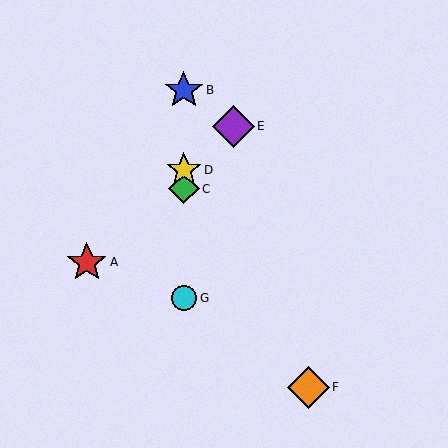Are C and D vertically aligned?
Yes, both are at x≈184.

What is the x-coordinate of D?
Object D is at x≈184.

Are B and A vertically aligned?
No, B is at x≈184 and A is at x≈87.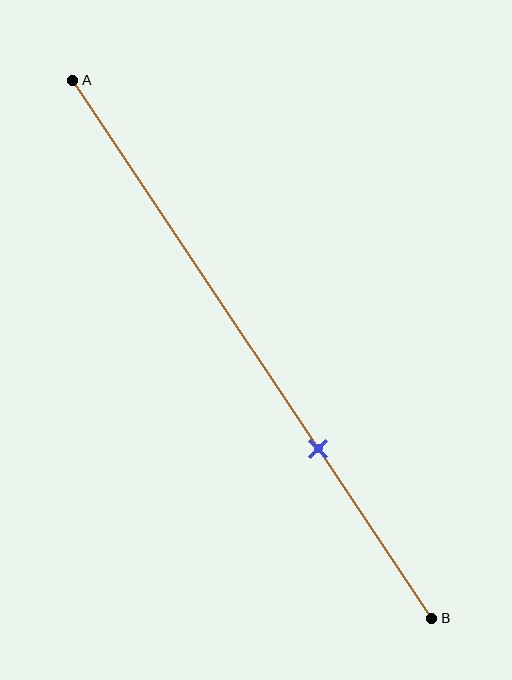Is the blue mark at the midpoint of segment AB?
No, the mark is at about 70% from A, not at the 50% midpoint.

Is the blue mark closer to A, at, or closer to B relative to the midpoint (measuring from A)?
The blue mark is closer to point B than the midpoint of segment AB.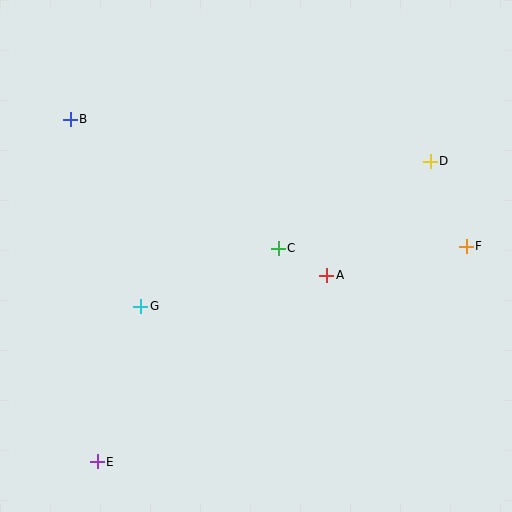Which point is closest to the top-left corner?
Point B is closest to the top-left corner.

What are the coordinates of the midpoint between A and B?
The midpoint between A and B is at (198, 197).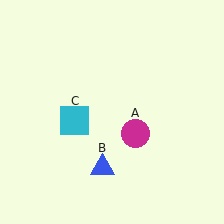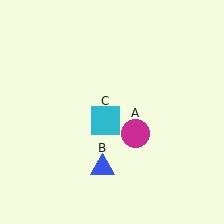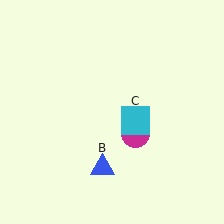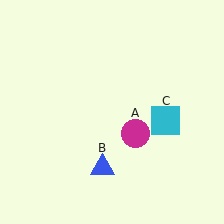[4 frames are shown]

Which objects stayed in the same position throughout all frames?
Magenta circle (object A) and blue triangle (object B) remained stationary.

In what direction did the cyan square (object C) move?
The cyan square (object C) moved right.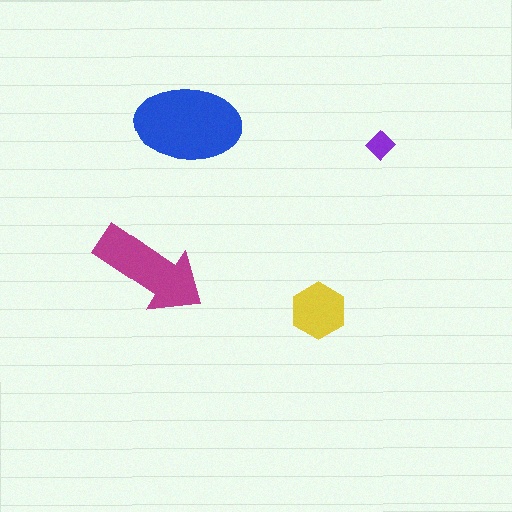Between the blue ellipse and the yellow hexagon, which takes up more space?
The blue ellipse.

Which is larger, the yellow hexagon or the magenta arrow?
The magenta arrow.